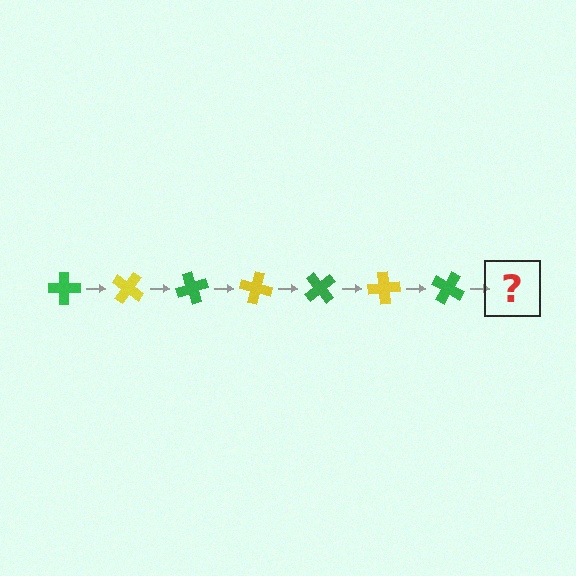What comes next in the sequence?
The next element should be a yellow cross, rotated 245 degrees from the start.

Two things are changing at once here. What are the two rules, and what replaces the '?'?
The two rules are that it rotates 35 degrees each step and the color cycles through green and yellow. The '?' should be a yellow cross, rotated 245 degrees from the start.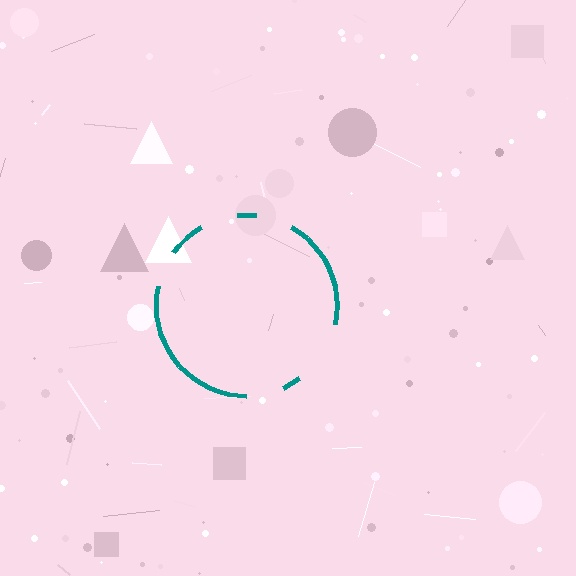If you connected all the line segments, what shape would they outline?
They would outline a circle.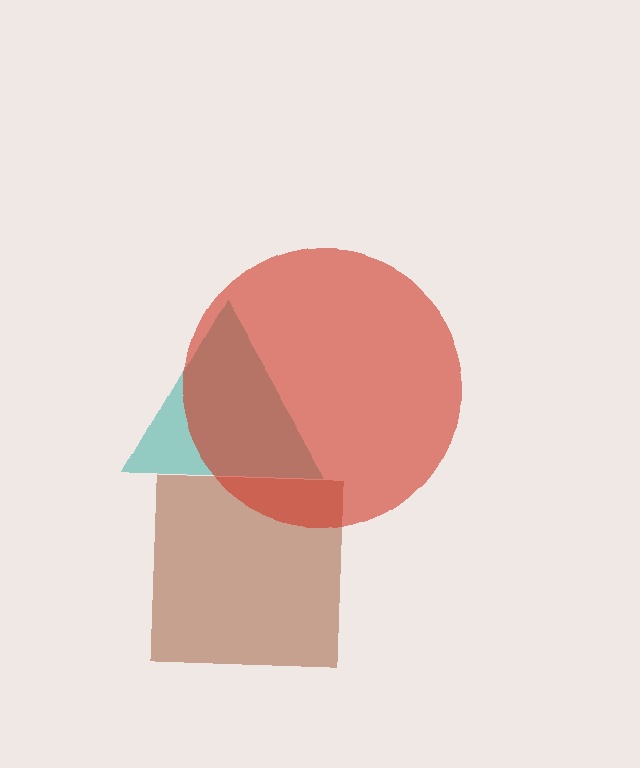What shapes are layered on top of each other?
The layered shapes are: a brown square, a teal triangle, a red circle.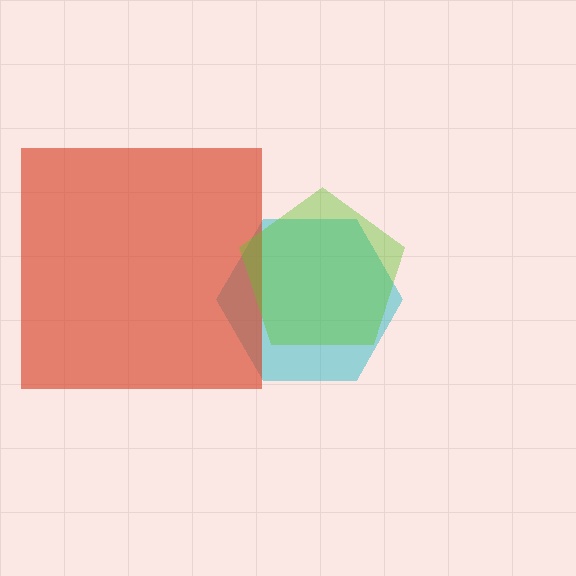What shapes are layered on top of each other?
The layered shapes are: a cyan hexagon, a red square, a lime pentagon.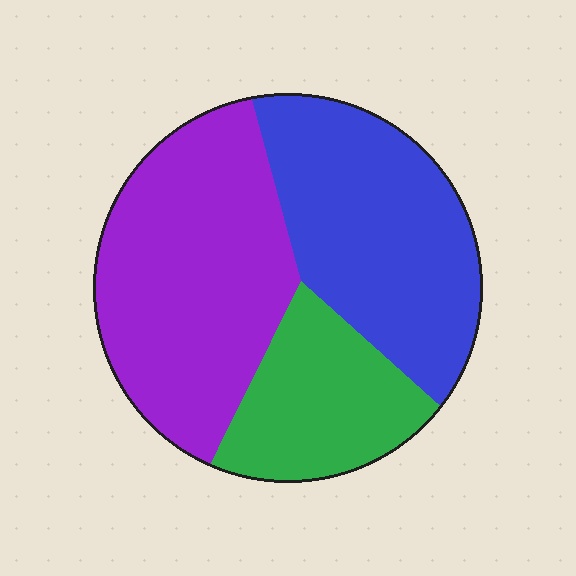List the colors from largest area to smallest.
From largest to smallest: purple, blue, green.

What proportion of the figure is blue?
Blue covers 36% of the figure.